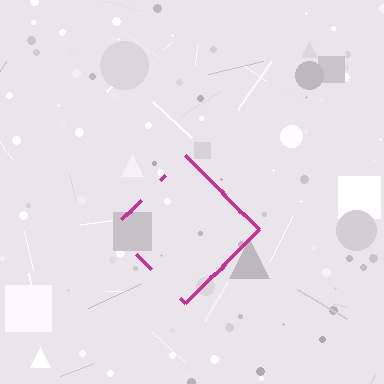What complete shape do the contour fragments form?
The contour fragments form a diamond.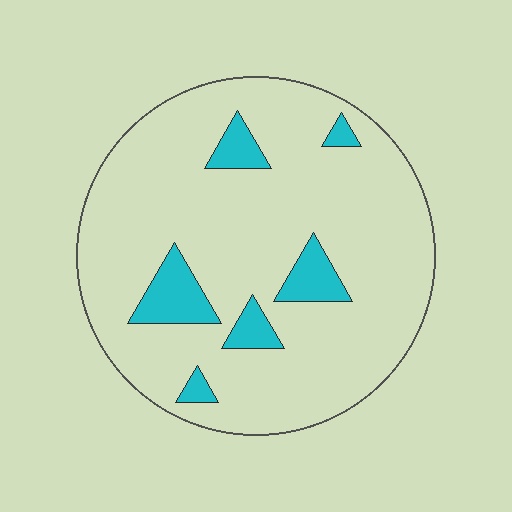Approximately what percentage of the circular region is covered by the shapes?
Approximately 10%.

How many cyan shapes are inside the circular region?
6.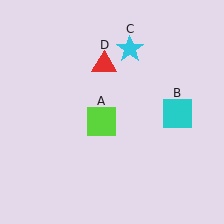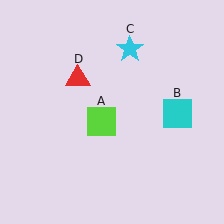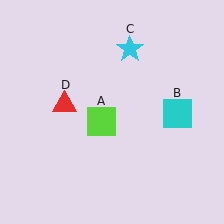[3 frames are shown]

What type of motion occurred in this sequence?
The red triangle (object D) rotated counterclockwise around the center of the scene.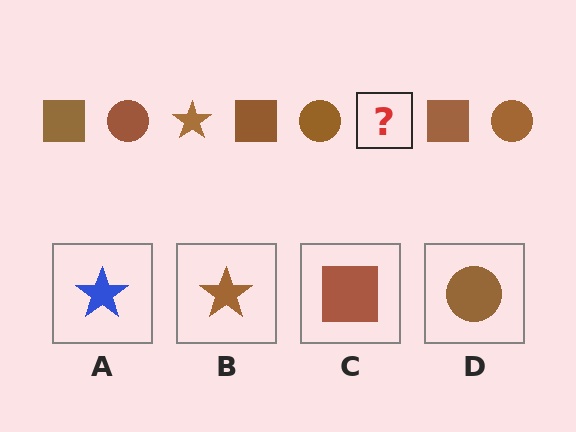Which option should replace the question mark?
Option B.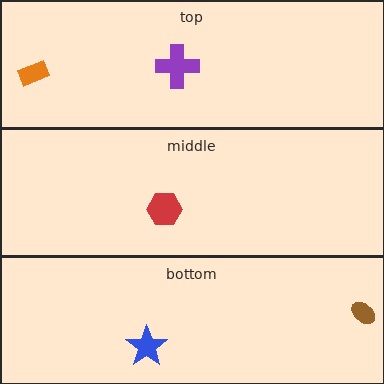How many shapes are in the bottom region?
2.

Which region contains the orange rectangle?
The top region.